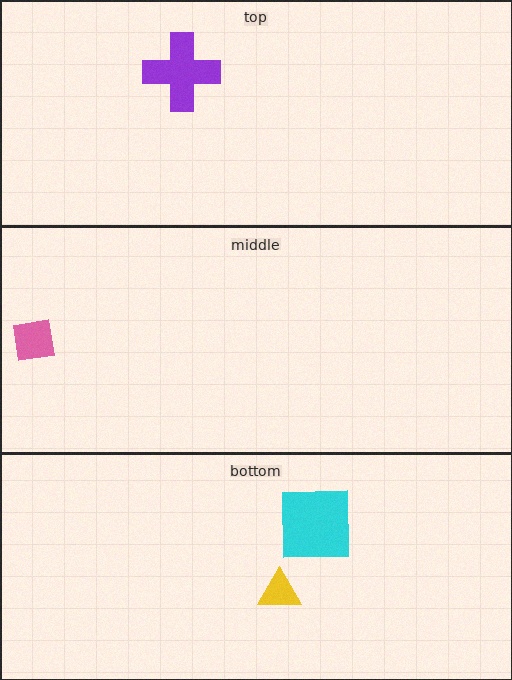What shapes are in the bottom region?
The cyan square, the yellow triangle.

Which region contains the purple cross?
The top region.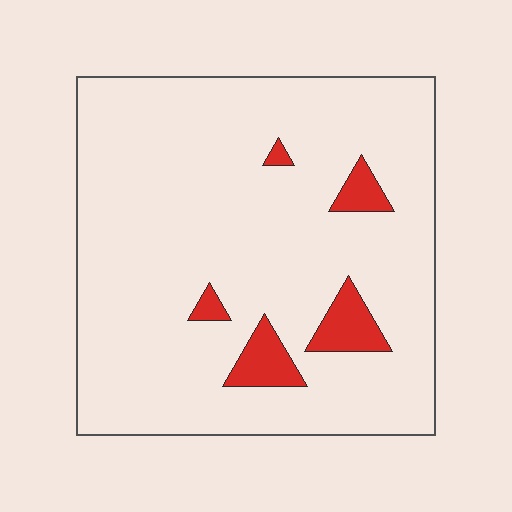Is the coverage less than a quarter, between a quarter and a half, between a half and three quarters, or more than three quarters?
Less than a quarter.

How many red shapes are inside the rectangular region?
5.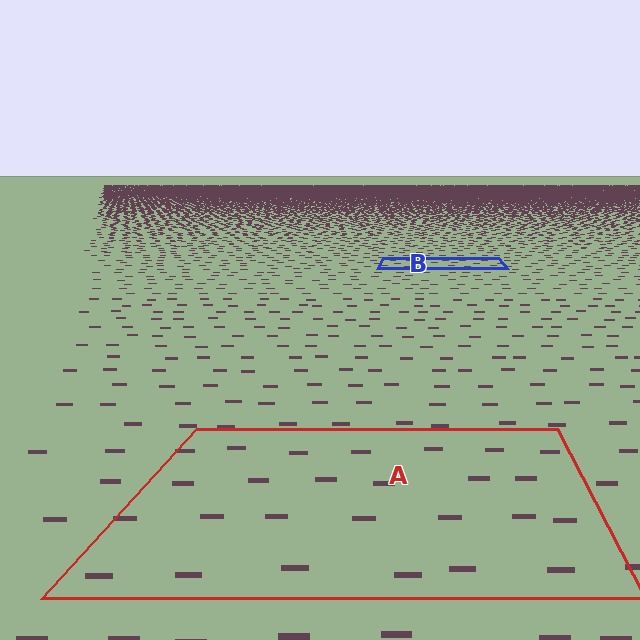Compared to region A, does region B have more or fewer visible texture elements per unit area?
Region B has more texture elements per unit area — they are packed more densely because it is farther away.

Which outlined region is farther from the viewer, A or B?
Region B is farther from the viewer — the texture elements inside it appear smaller and more densely packed.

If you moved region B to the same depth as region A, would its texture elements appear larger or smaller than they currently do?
They would appear larger. At a closer depth, the same texture elements are projected at a bigger on-screen size.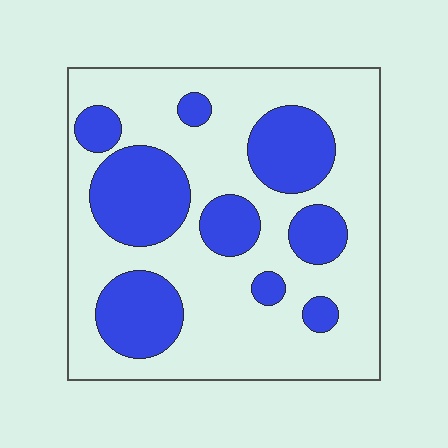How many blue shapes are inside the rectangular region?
9.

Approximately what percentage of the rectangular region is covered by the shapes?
Approximately 30%.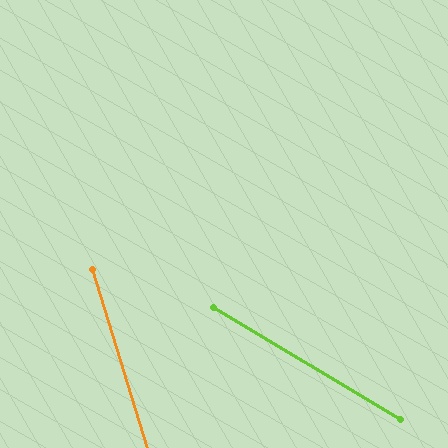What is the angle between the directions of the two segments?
Approximately 42 degrees.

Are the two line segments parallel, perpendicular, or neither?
Neither parallel nor perpendicular — they differ by about 42°.